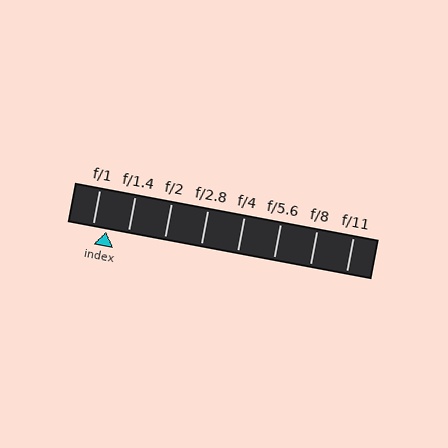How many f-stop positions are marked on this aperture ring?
There are 8 f-stop positions marked.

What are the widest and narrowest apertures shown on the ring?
The widest aperture shown is f/1 and the narrowest is f/11.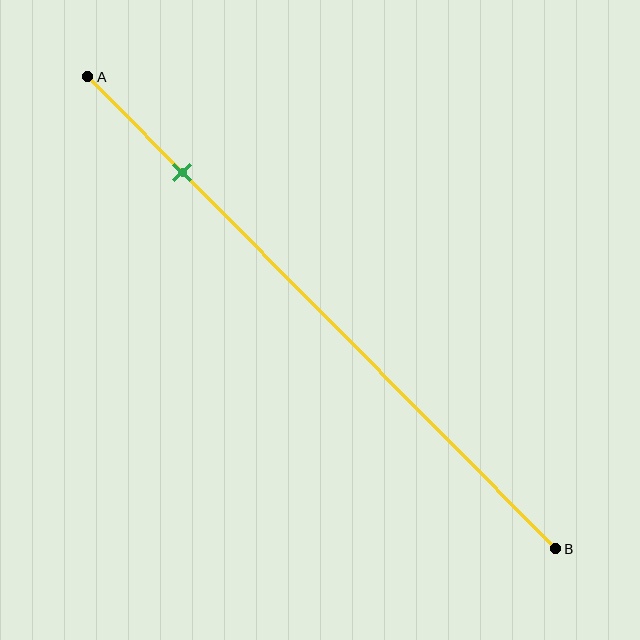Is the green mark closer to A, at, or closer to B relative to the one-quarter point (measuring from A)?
The green mark is closer to point A than the one-quarter point of segment AB.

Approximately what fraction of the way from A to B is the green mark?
The green mark is approximately 20% of the way from A to B.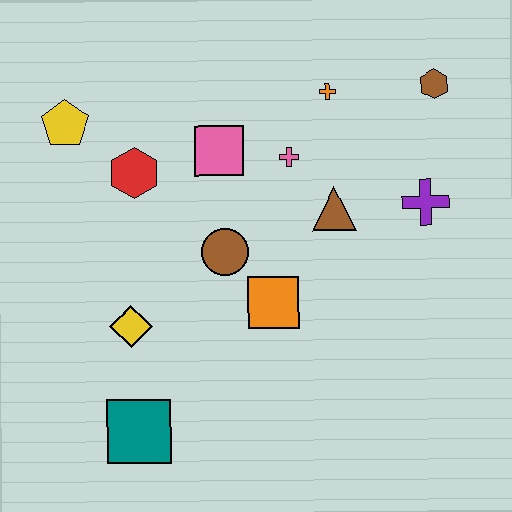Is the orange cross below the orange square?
No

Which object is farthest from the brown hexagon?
The teal square is farthest from the brown hexagon.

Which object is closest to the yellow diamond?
The teal square is closest to the yellow diamond.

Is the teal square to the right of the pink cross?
No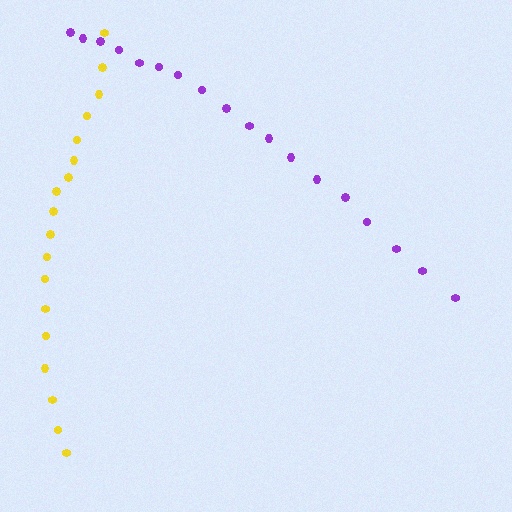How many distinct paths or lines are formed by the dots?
There are 2 distinct paths.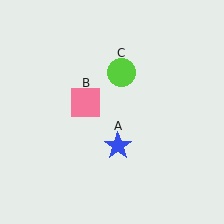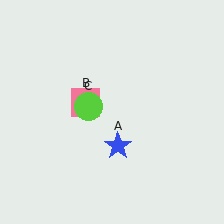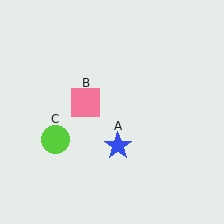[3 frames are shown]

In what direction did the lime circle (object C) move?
The lime circle (object C) moved down and to the left.